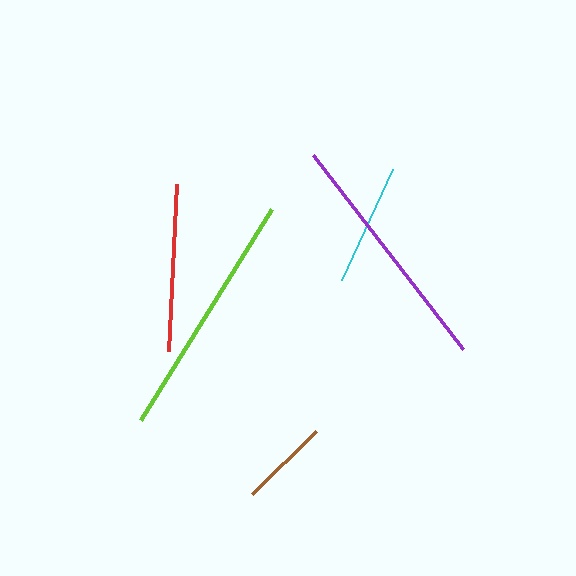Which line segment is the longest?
The lime line is the longest at approximately 248 pixels.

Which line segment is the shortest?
The brown line is the shortest at approximately 89 pixels.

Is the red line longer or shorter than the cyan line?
The red line is longer than the cyan line.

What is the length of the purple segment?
The purple segment is approximately 245 pixels long.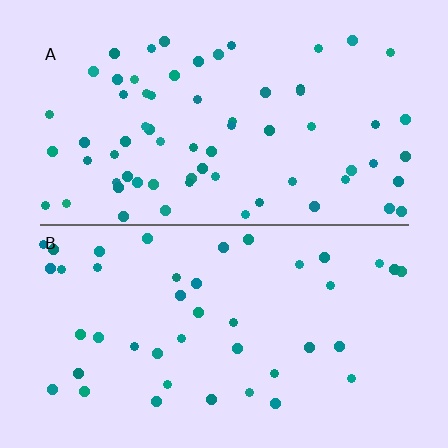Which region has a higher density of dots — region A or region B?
A (the top).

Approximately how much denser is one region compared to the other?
Approximately 1.6× — region A over region B.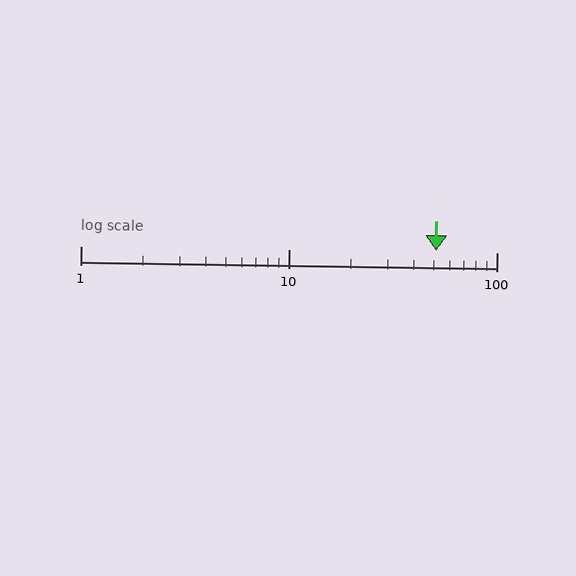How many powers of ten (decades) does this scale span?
The scale spans 2 decades, from 1 to 100.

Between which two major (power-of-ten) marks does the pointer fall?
The pointer is between 10 and 100.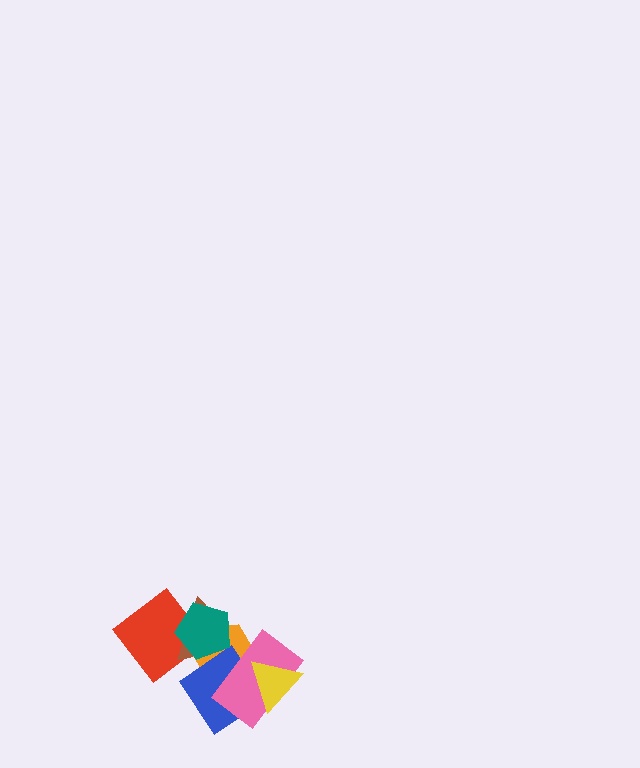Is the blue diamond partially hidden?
Yes, it is partially covered by another shape.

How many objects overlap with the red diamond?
3 objects overlap with the red diamond.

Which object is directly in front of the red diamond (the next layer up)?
The brown triangle is directly in front of the red diamond.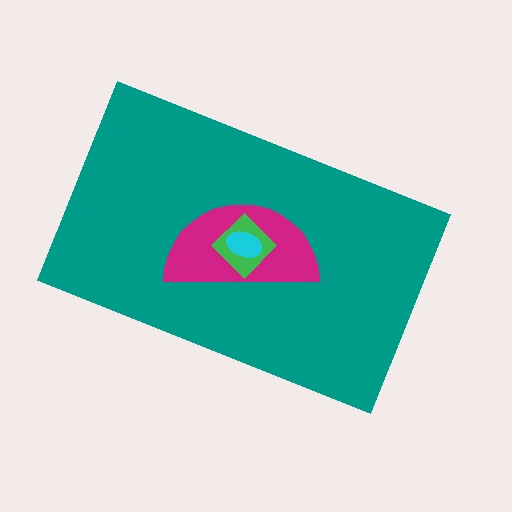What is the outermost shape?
The teal rectangle.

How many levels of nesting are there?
4.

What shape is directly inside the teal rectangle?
The magenta semicircle.